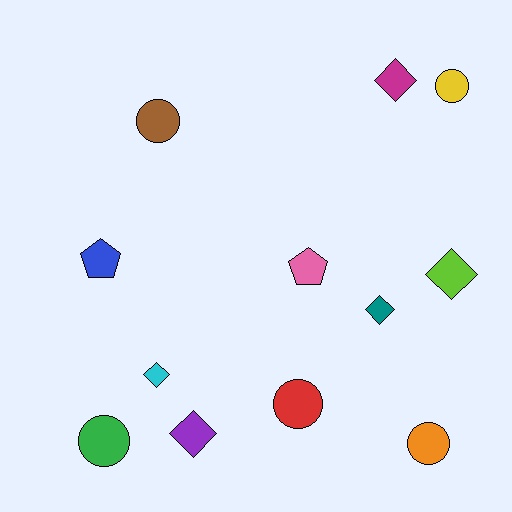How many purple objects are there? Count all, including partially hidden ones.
There is 1 purple object.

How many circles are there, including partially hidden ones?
There are 5 circles.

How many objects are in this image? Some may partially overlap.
There are 12 objects.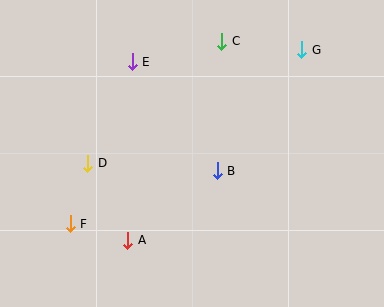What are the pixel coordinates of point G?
Point G is at (302, 50).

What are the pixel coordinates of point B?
Point B is at (217, 171).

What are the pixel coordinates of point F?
Point F is at (70, 224).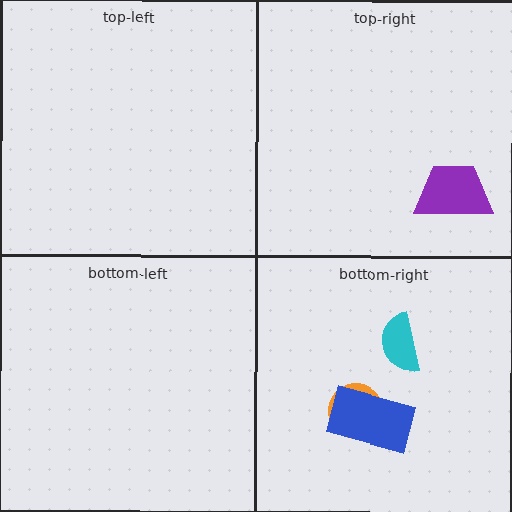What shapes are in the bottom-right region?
The orange circle, the cyan semicircle, the blue rectangle.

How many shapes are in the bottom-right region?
3.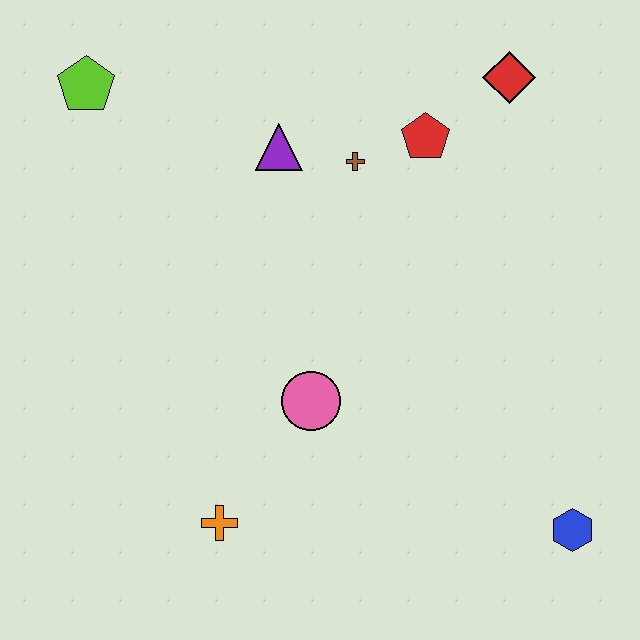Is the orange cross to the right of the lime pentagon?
Yes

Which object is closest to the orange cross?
The pink circle is closest to the orange cross.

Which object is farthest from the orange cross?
The red diamond is farthest from the orange cross.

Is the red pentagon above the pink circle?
Yes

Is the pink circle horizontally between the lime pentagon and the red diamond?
Yes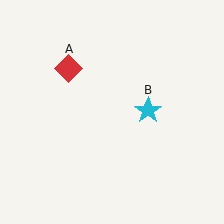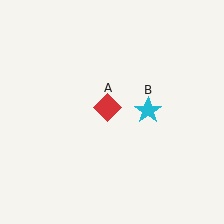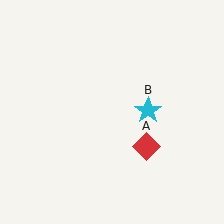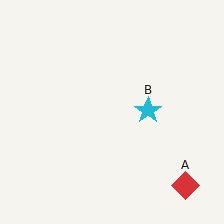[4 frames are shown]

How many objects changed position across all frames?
1 object changed position: red diamond (object A).